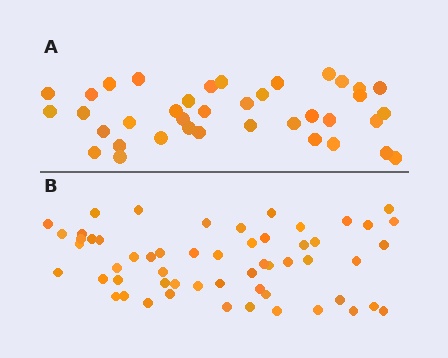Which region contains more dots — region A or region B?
Region B (the bottom region) has more dots.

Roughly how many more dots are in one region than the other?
Region B has approximately 20 more dots than region A.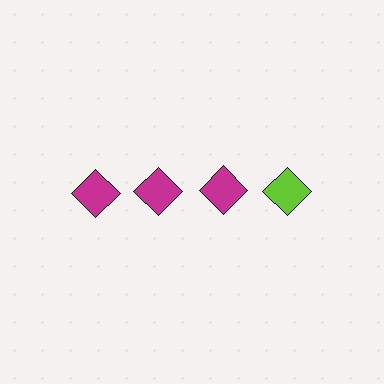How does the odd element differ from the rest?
It has a different color: lime instead of magenta.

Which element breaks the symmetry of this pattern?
The lime diamond in the top row, second from right column breaks the symmetry. All other shapes are magenta diamonds.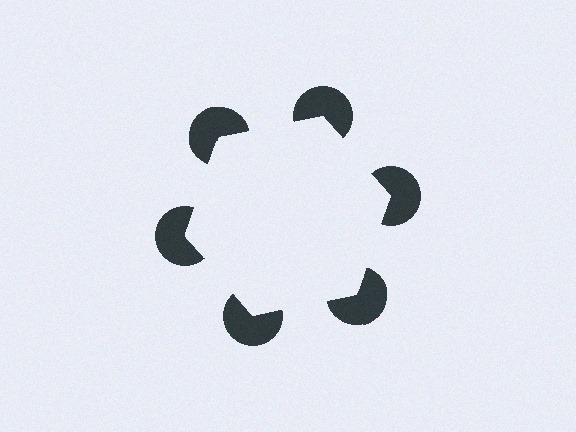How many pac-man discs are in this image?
There are 6 — one at each vertex of the illusory hexagon.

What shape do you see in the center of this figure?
An illusory hexagon — its edges are inferred from the aligned wedge cuts in the pac-man discs, not physically drawn.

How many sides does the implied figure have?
6 sides.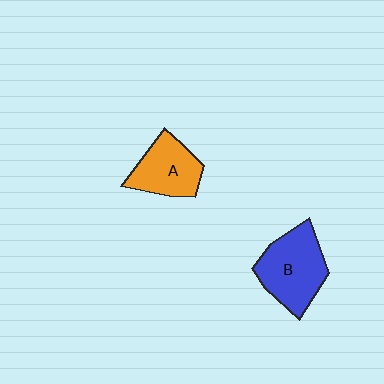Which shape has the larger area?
Shape B (blue).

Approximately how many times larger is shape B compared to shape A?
Approximately 1.3 times.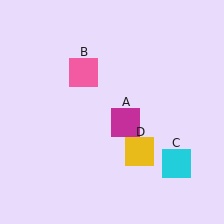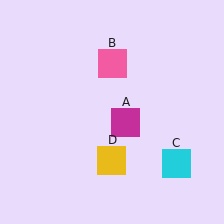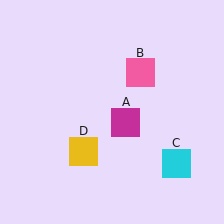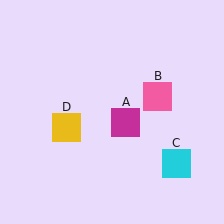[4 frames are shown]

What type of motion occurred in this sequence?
The pink square (object B), yellow square (object D) rotated clockwise around the center of the scene.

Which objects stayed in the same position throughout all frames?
Magenta square (object A) and cyan square (object C) remained stationary.